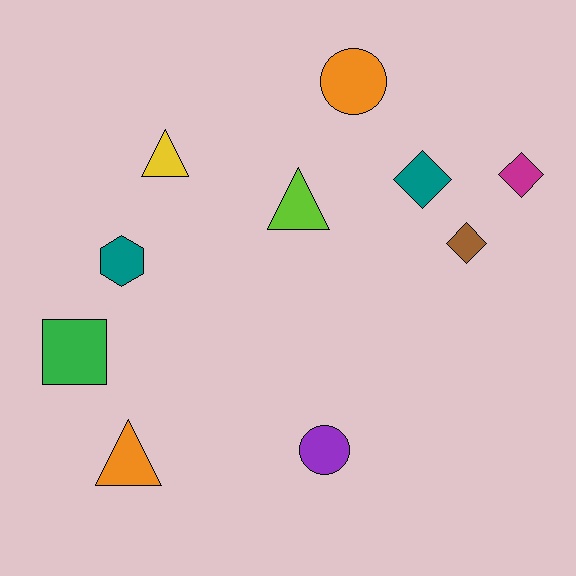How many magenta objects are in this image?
There is 1 magenta object.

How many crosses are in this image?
There are no crosses.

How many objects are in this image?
There are 10 objects.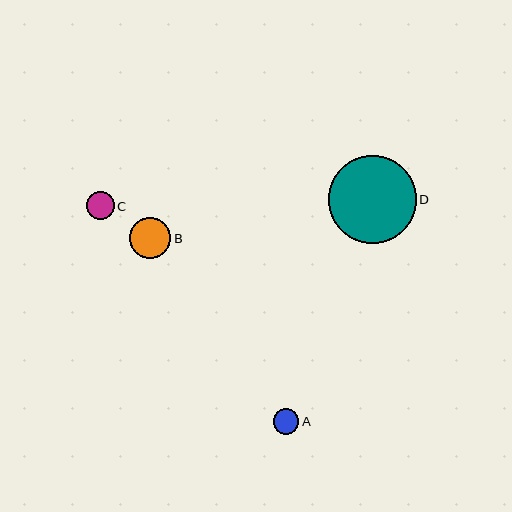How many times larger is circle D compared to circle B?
Circle D is approximately 2.1 times the size of circle B.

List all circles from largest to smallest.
From largest to smallest: D, B, C, A.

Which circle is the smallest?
Circle A is the smallest with a size of approximately 26 pixels.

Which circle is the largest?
Circle D is the largest with a size of approximately 88 pixels.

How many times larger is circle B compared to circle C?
Circle B is approximately 1.5 times the size of circle C.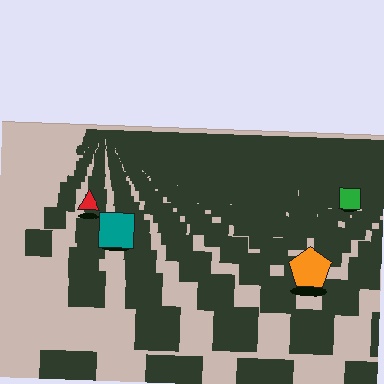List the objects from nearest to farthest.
From nearest to farthest: the orange pentagon, the teal square, the red triangle, the green square.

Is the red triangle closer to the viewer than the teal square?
No. The teal square is closer — you can tell from the texture gradient: the ground texture is coarser near it.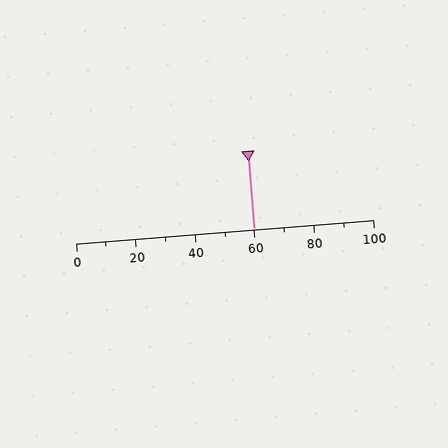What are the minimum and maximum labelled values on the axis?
The axis runs from 0 to 100.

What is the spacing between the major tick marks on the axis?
The major ticks are spaced 20 apart.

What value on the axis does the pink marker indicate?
The marker indicates approximately 60.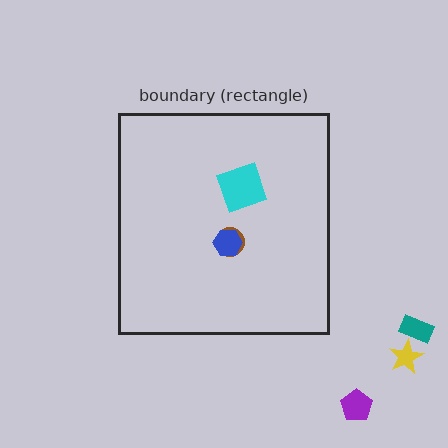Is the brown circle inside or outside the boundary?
Inside.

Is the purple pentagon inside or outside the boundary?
Outside.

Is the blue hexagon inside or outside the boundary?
Inside.